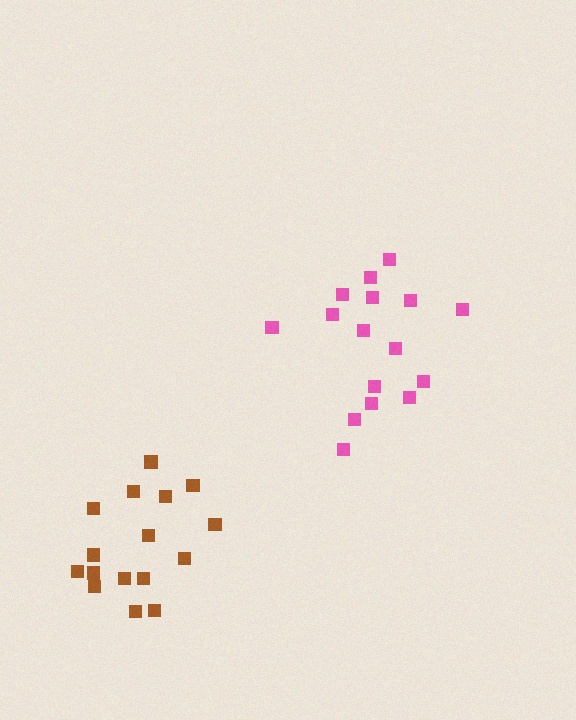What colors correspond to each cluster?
The clusters are colored: pink, brown.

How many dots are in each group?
Group 1: 16 dots, Group 2: 16 dots (32 total).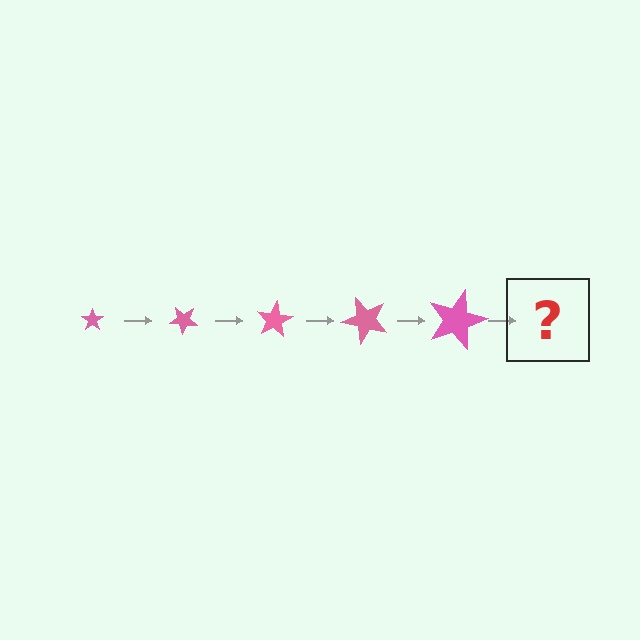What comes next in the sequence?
The next element should be a star, larger than the previous one and rotated 200 degrees from the start.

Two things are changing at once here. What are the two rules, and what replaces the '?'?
The two rules are that the star grows larger each step and it rotates 40 degrees each step. The '?' should be a star, larger than the previous one and rotated 200 degrees from the start.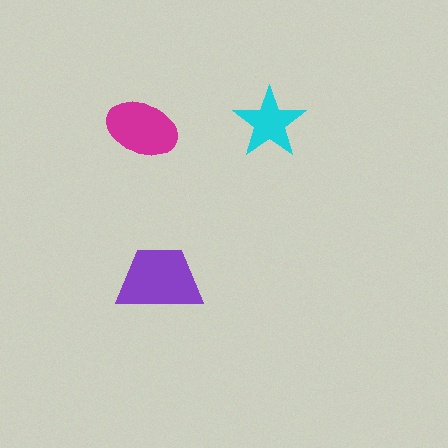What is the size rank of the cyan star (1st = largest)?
3rd.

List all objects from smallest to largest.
The cyan star, the magenta ellipse, the purple trapezoid.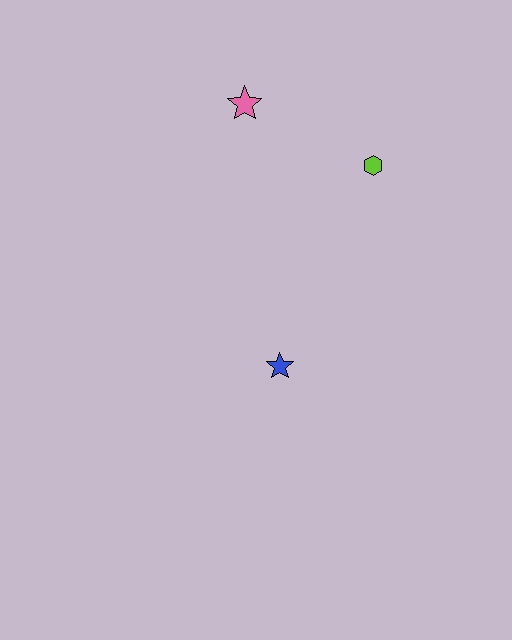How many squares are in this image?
There are no squares.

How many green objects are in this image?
There are no green objects.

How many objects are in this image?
There are 3 objects.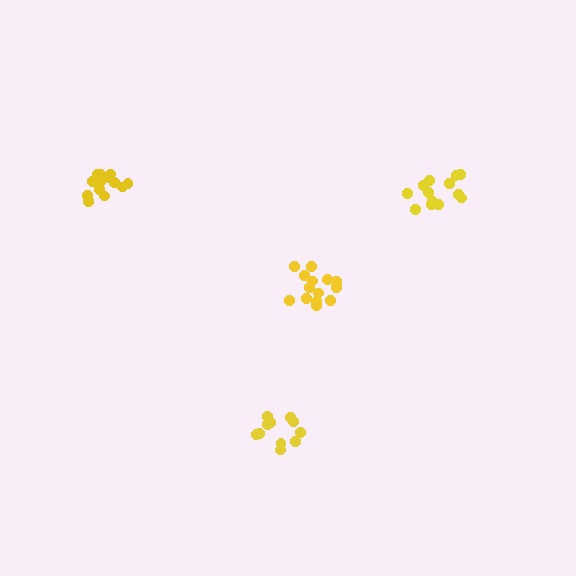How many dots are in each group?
Group 1: 14 dots, Group 2: 13 dots, Group 3: 13 dots, Group 4: 11 dots (51 total).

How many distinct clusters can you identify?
There are 4 distinct clusters.